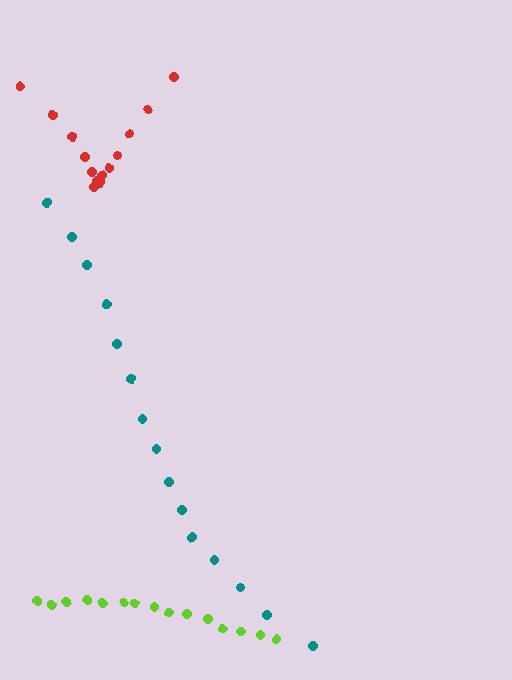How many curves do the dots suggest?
There are 3 distinct paths.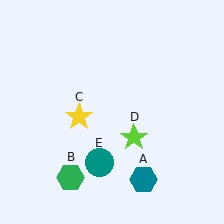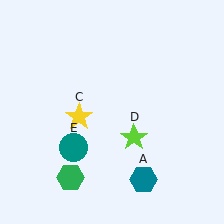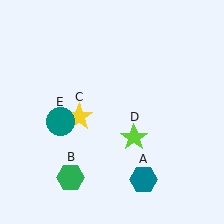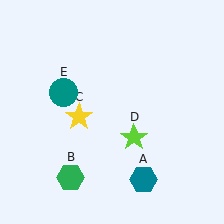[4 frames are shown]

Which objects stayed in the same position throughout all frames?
Teal hexagon (object A) and green hexagon (object B) and yellow star (object C) and lime star (object D) remained stationary.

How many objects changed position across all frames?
1 object changed position: teal circle (object E).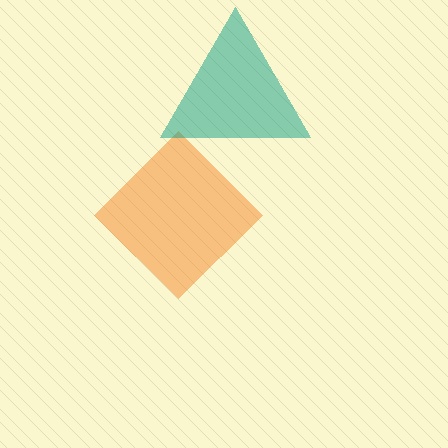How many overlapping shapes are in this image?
There are 2 overlapping shapes in the image.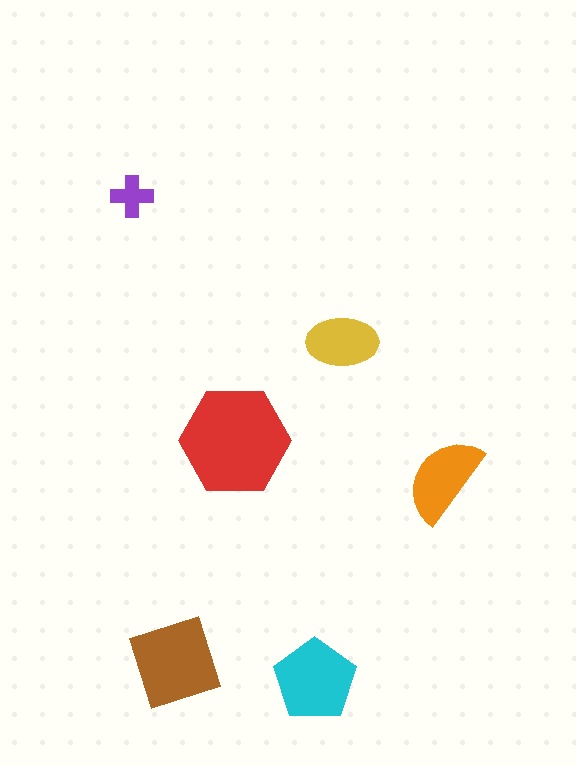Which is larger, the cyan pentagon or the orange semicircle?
The cyan pentagon.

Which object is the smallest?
The purple cross.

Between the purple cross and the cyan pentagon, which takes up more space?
The cyan pentagon.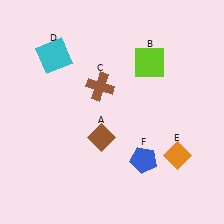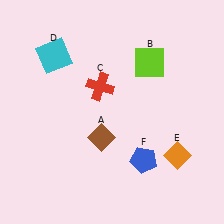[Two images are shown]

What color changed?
The cross (C) changed from brown in Image 1 to red in Image 2.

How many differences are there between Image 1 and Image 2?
There is 1 difference between the two images.